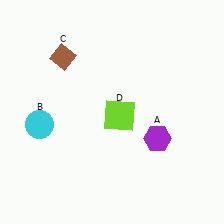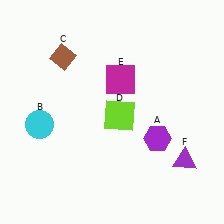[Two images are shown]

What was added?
A magenta square (E), a purple triangle (F) were added in Image 2.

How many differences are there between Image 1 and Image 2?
There are 2 differences between the two images.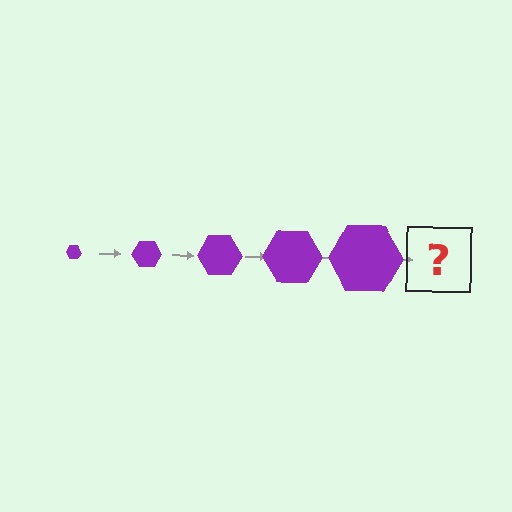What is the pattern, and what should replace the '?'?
The pattern is that the hexagon gets progressively larger each step. The '?' should be a purple hexagon, larger than the previous one.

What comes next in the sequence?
The next element should be a purple hexagon, larger than the previous one.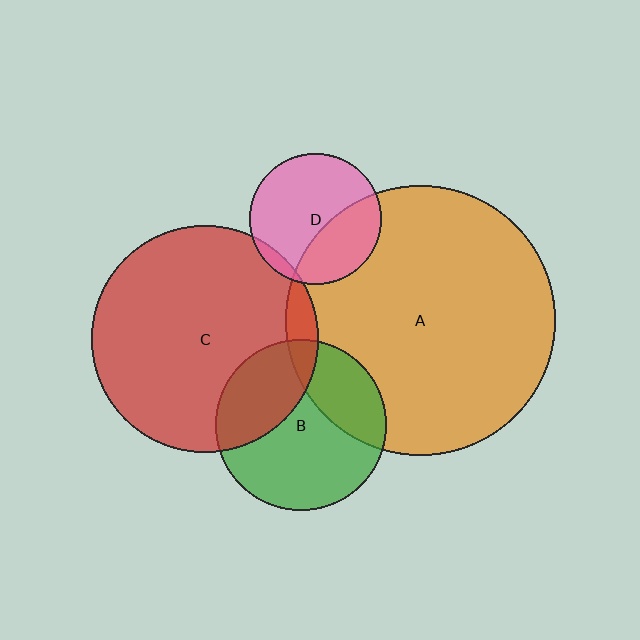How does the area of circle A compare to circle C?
Approximately 1.4 times.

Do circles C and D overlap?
Yes.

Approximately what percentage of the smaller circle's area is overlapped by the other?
Approximately 5%.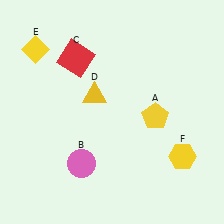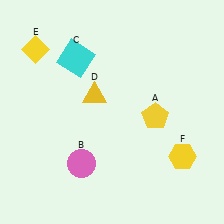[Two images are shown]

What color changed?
The square (C) changed from red in Image 1 to cyan in Image 2.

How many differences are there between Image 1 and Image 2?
There is 1 difference between the two images.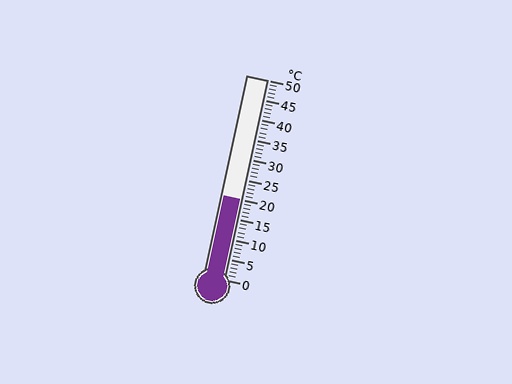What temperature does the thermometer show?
The thermometer shows approximately 20°C.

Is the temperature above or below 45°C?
The temperature is below 45°C.